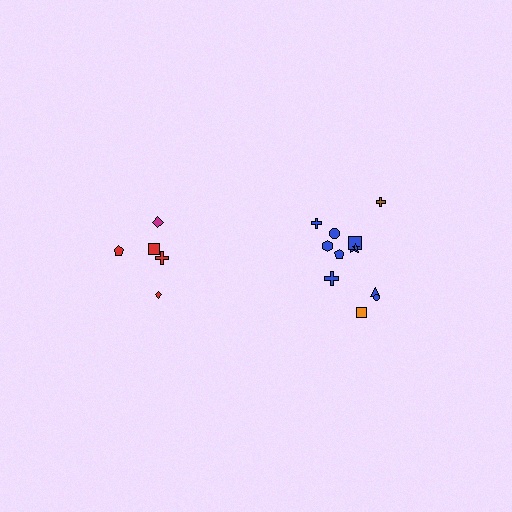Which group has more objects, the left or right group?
The right group.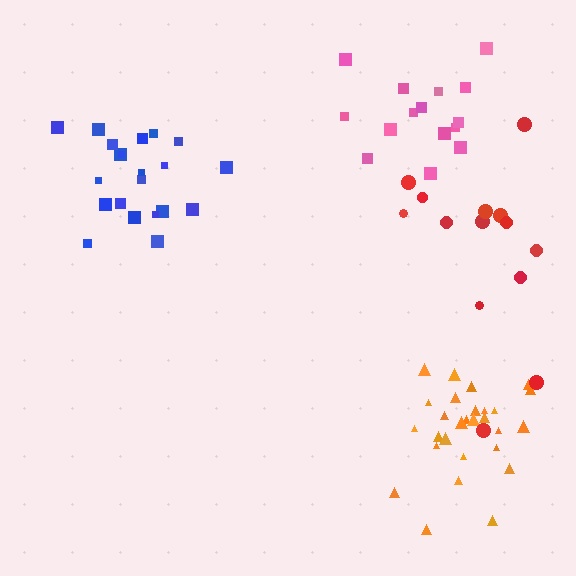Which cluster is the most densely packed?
Orange.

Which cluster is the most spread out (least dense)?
Red.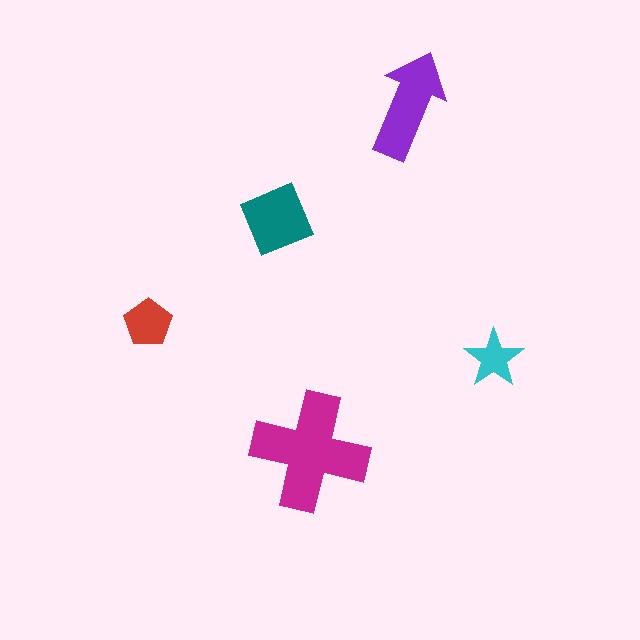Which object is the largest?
The magenta cross.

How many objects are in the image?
There are 5 objects in the image.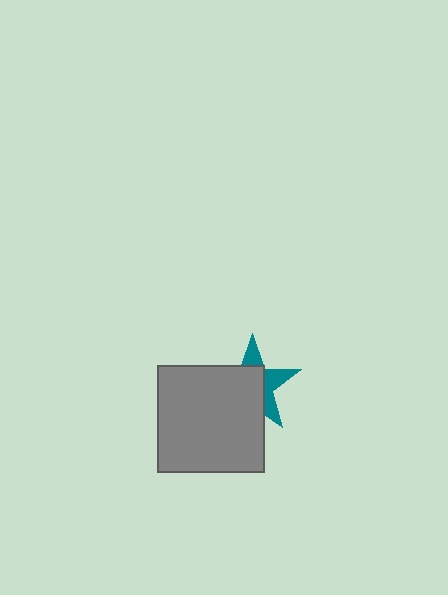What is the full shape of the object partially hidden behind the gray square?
The partially hidden object is a teal star.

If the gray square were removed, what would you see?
You would see the complete teal star.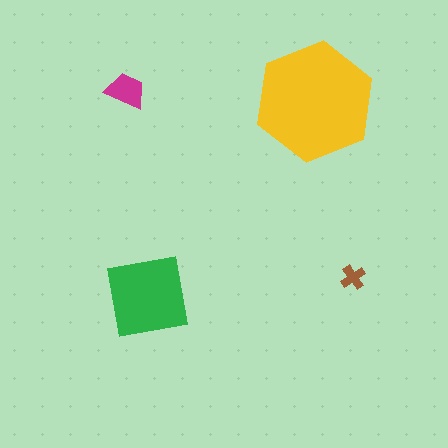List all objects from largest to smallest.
The yellow hexagon, the green square, the magenta trapezoid, the brown cross.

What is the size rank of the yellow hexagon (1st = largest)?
1st.